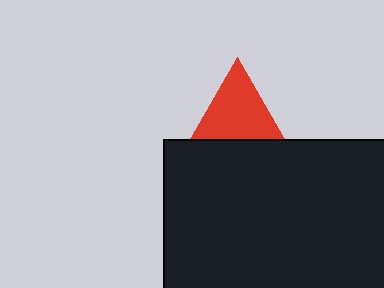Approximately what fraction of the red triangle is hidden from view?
Roughly 40% of the red triangle is hidden behind the black rectangle.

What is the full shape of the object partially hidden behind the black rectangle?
The partially hidden object is a red triangle.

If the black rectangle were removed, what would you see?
You would see the complete red triangle.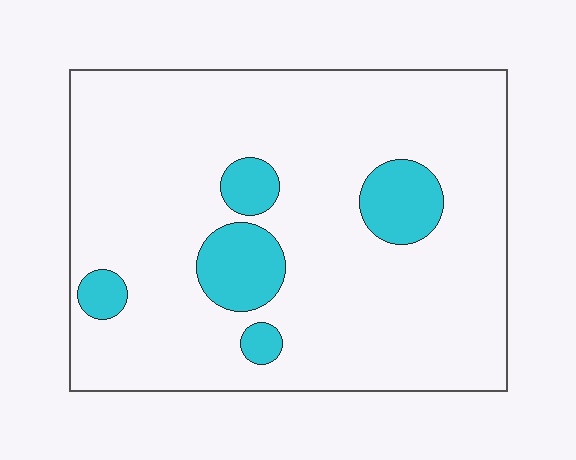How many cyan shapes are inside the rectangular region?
5.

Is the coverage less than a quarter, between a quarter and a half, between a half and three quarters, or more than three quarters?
Less than a quarter.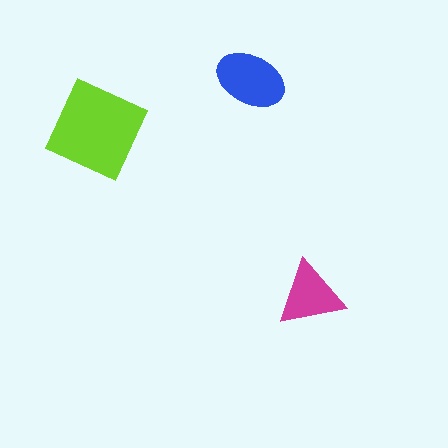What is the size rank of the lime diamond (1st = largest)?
1st.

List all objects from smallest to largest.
The magenta triangle, the blue ellipse, the lime diamond.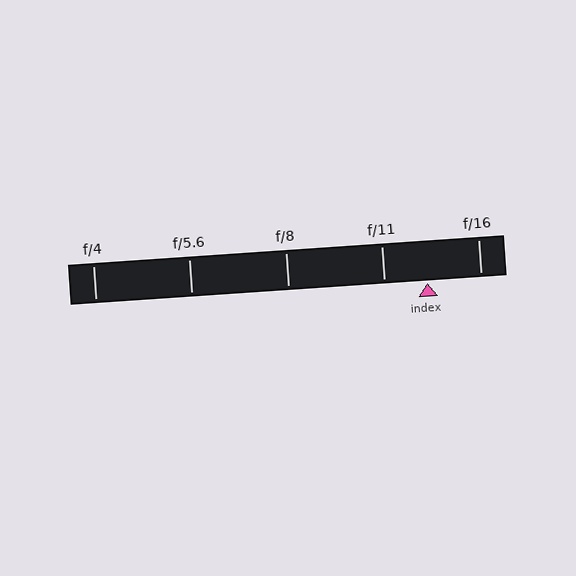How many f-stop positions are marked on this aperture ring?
There are 5 f-stop positions marked.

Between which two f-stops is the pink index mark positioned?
The index mark is between f/11 and f/16.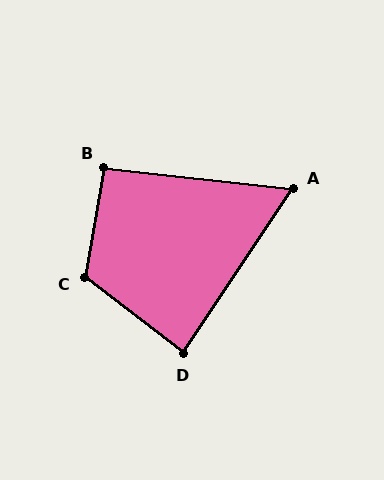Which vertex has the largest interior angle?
C, at approximately 117 degrees.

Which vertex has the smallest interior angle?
A, at approximately 63 degrees.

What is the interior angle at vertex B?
Approximately 94 degrees (approximately right).